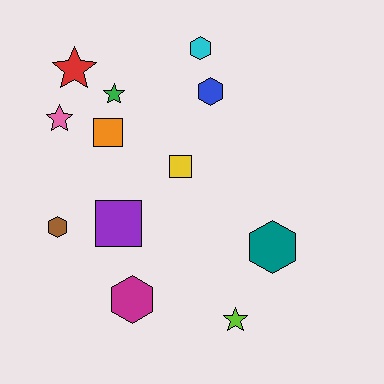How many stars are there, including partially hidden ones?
There are 4 stars.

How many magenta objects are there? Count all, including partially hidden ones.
There is 1 magenta object.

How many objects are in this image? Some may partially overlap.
There are 12 objects.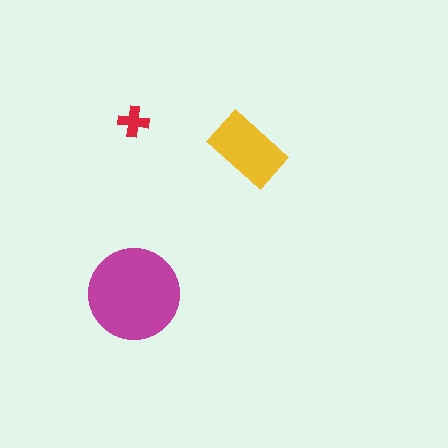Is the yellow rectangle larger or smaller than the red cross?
Larger.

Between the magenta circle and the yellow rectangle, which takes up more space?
The magenta circle.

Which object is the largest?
The magenta circle.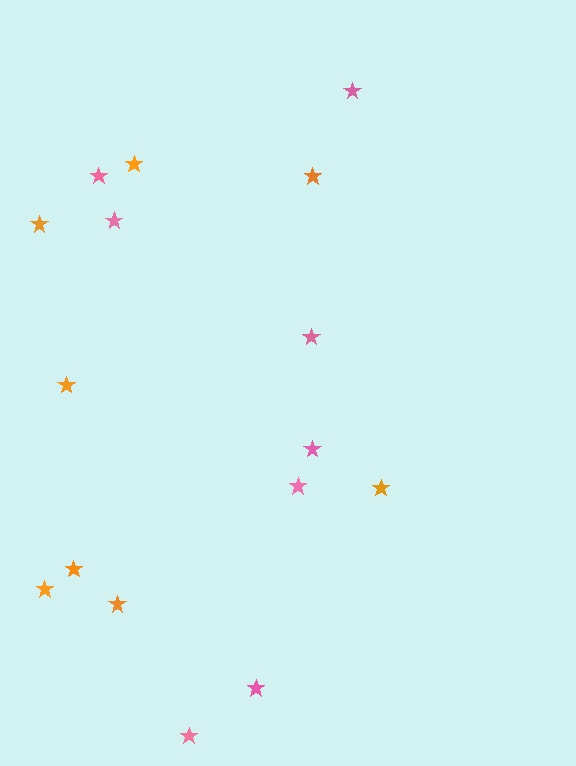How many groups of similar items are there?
There are 2 groups: one group of pink stars (8) and one group of orange stars (8).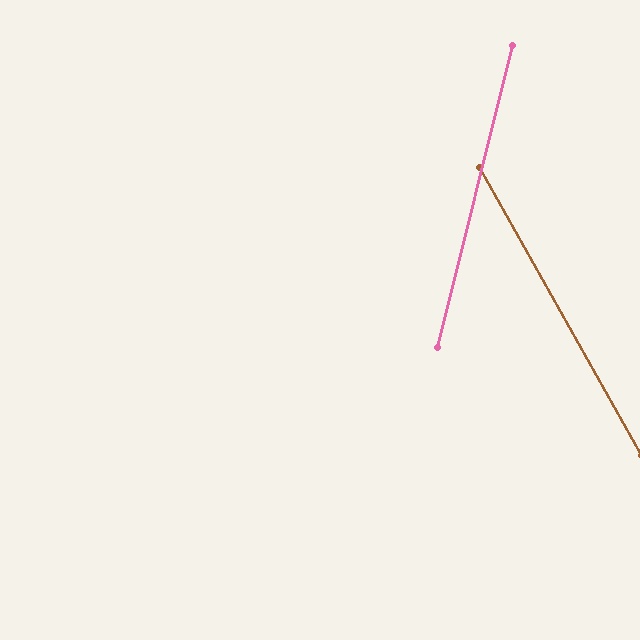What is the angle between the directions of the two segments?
Approximately 43 degrees.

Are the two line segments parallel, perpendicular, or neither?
Neither parallel nor perpendicular — they differ by about 43°.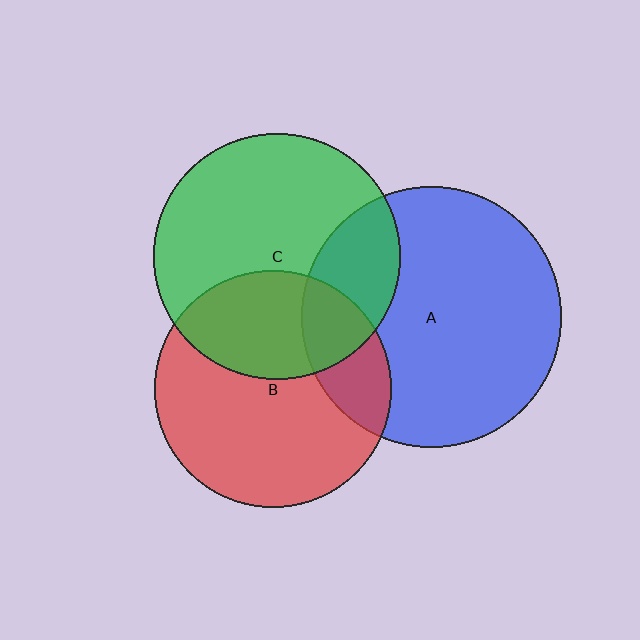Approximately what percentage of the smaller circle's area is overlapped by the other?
Approximately 35%.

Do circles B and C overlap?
Yes.